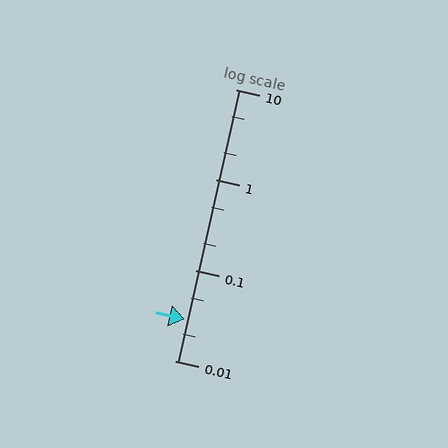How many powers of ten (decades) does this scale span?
The scale spans 3 decades, from 0.01 to 10.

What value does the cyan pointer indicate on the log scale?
The pointer indicates approximately 0.029.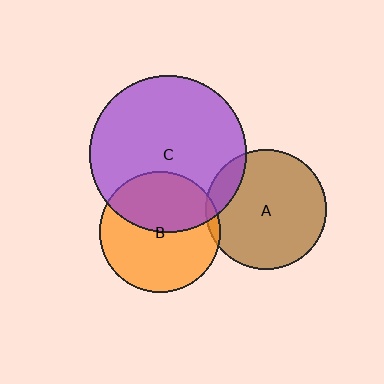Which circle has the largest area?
Circle C (purple).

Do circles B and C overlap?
Yes.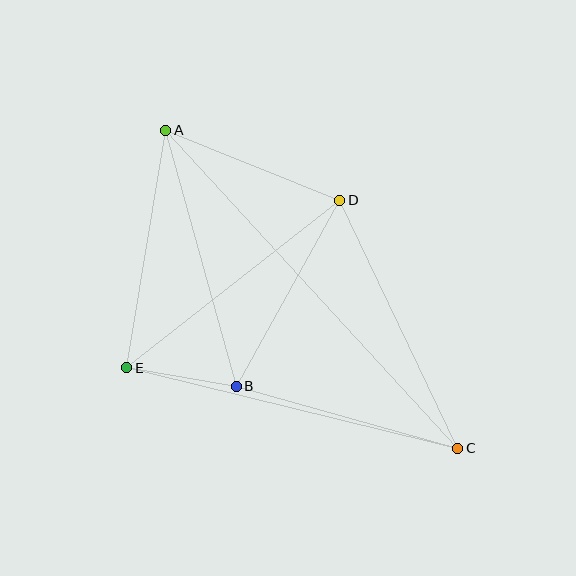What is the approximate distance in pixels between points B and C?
The distance between B and C is approximately 230 pixels.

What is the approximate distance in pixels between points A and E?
The distance between A and E is approximately 241 pixels.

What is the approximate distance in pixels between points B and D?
The distance between B and D is approximately 213 pixels.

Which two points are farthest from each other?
Points A and C are farthest from each other.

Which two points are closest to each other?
Points B and E are closest to each other.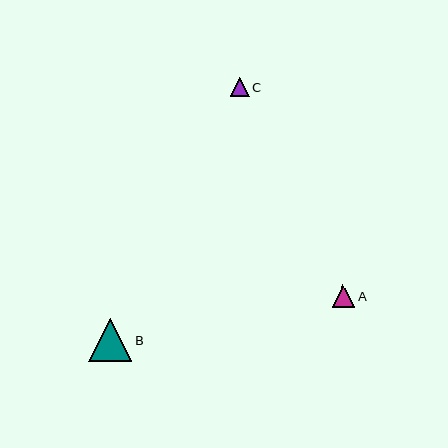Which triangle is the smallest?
Triangle C is the smallest with a size of approximately 18 pixels.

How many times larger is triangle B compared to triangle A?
Triangle B is approximately 1.9 times the size of triangle A.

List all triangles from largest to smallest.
From largest to smallest: B, A, C.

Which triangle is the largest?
Triangle B is the largest with a size of approximately 43 pixels.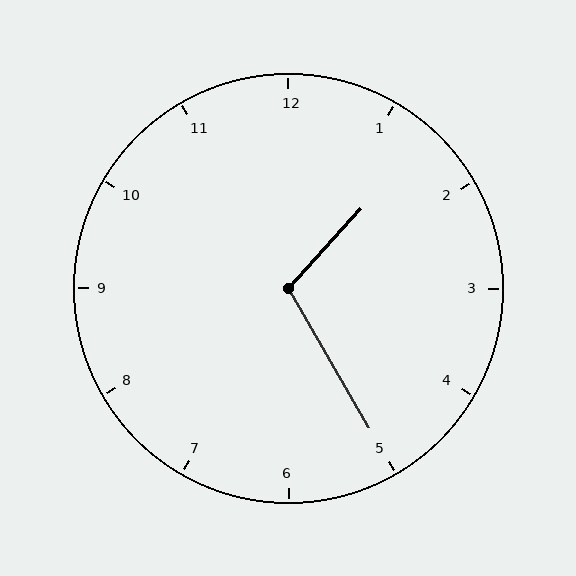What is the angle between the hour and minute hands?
Approximately 108 degrees.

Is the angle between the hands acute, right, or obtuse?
It is obtuse.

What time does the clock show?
1:25.